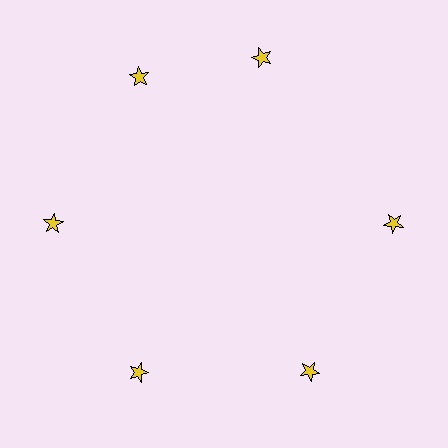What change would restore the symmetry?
The symmetry would be restored by rotating it back into even spacing with its neighbors so that all 6 stars sit at equal angles and equal distance from the center.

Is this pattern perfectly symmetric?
No. The 6 yellow stars are arranged in a ring, but one element near the 1 o'clock position is rotated out of alignment along the ring, breaking the 6-fold rotational symmetry.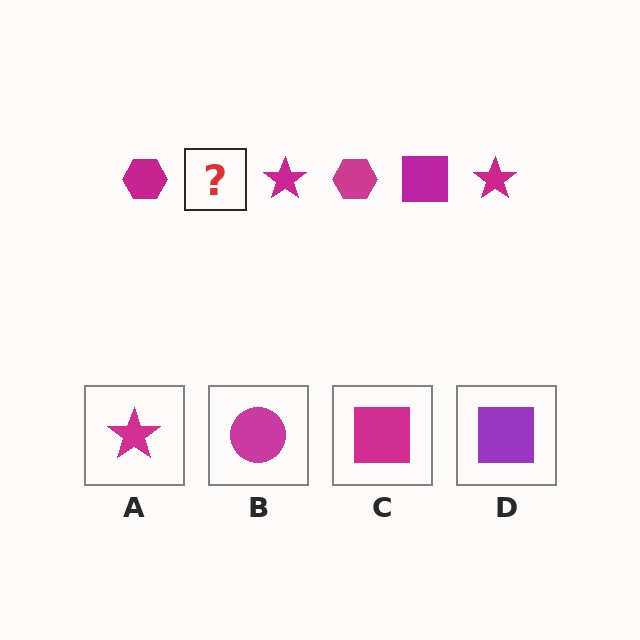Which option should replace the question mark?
Option C.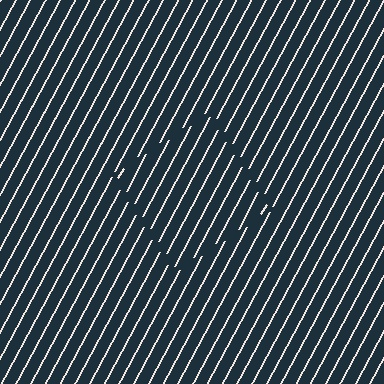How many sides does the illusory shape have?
4 sides — the line-ends trace a square.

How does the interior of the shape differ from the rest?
The interior of the shape contains the same grating, shifted by half a period — the contour is defined by the phase discontinuity where line-ends from the inner and outer gratings abut.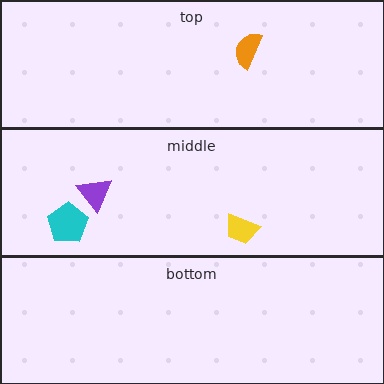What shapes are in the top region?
The orange semicircle.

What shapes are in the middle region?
The cyan pentagon, the purple triangle, the yellow trapezoid.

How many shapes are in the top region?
1.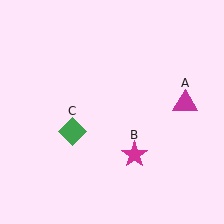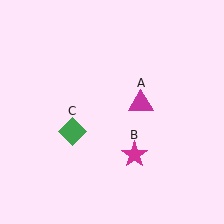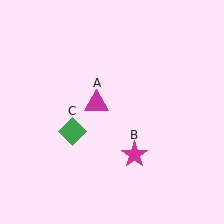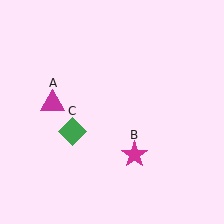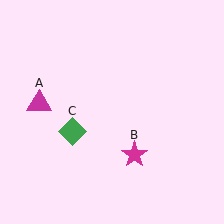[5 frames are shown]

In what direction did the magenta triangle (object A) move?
The magenta triangle (object A) moved left.